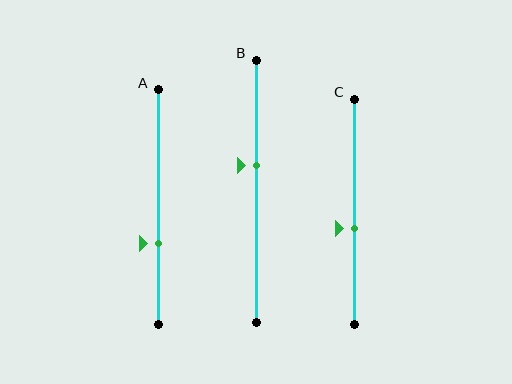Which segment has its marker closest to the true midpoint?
Segment C has its marker closest to the true midpoint.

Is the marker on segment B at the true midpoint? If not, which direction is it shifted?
No, the marker on segment B is shifted upward by about 10% of the segment length.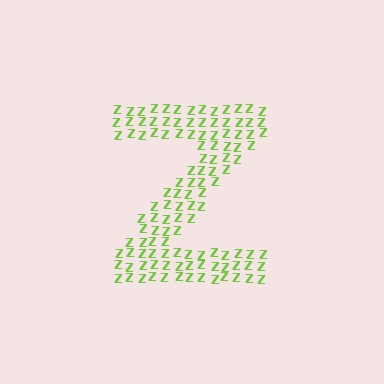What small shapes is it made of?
It is made of small letter Z's.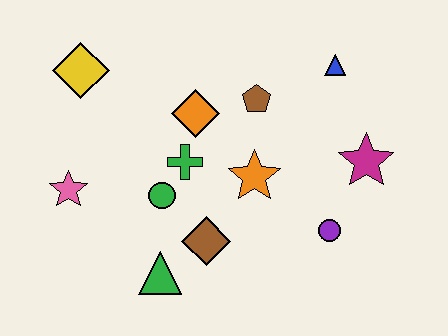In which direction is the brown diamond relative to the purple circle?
The brown diamond is to the left of the purple circle.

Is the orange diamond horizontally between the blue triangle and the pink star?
Yes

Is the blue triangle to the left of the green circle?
No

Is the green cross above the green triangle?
Yes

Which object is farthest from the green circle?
The blue triangle is farthest from the green circle.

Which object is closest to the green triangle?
The brown diamond is closest to the green triangle.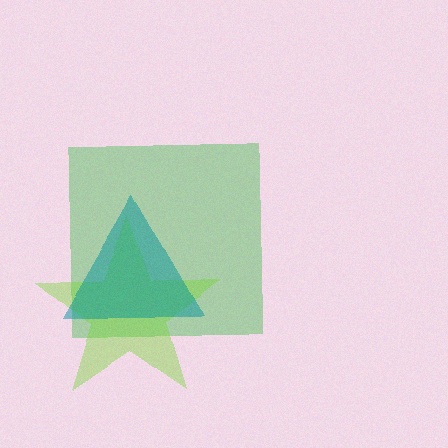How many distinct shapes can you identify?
There are 3 distinct shapes: a green square, a lime star, a teal triangle.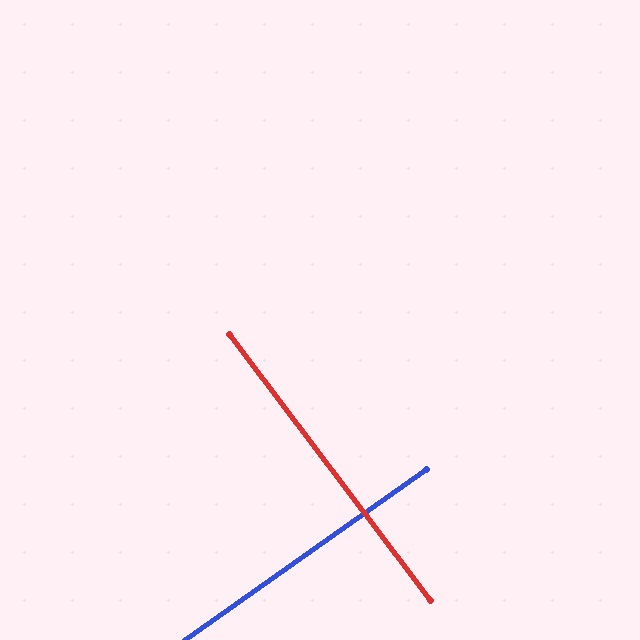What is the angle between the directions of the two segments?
Approximately 88 degrees.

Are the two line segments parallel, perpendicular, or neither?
Perpendicular — they meet at approximately 88°.